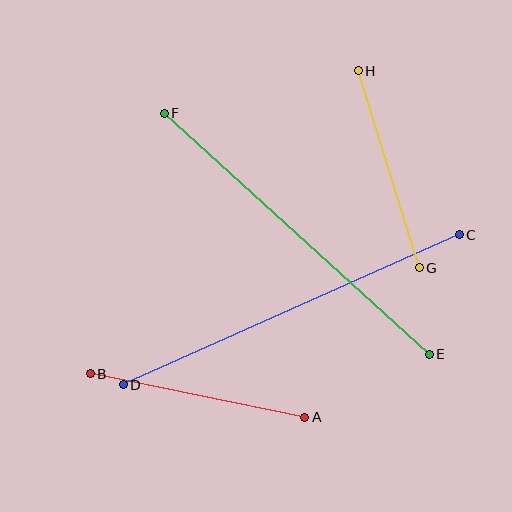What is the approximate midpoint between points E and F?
The midpoint is at approximately (297, 234) pixels.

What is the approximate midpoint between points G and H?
The midpoint is at approximately (389, 169) pixels.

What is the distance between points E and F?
The distance is approximately 359 pixels.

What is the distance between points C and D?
The distance is approximately 368 pixels.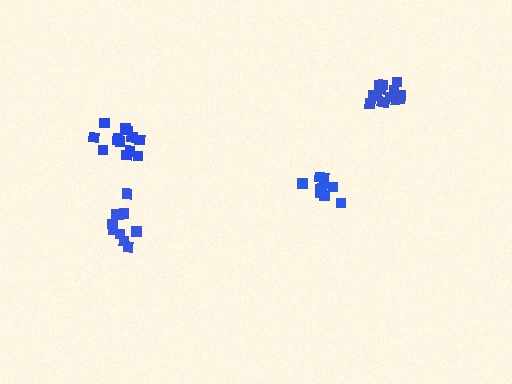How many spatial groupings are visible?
There are 4 spatial groupings.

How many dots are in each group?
Group 1: 13 dots, Group 2: 10 dots, Group 3: 16 dots, Group 4: 10 dots (49 total).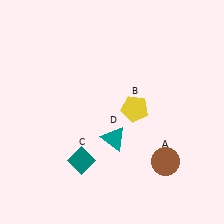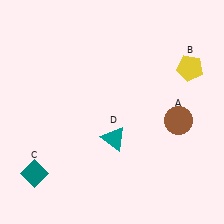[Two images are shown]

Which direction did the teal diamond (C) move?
The teal diamond (C) moved left.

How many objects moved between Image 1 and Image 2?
3 objects moved between the two images.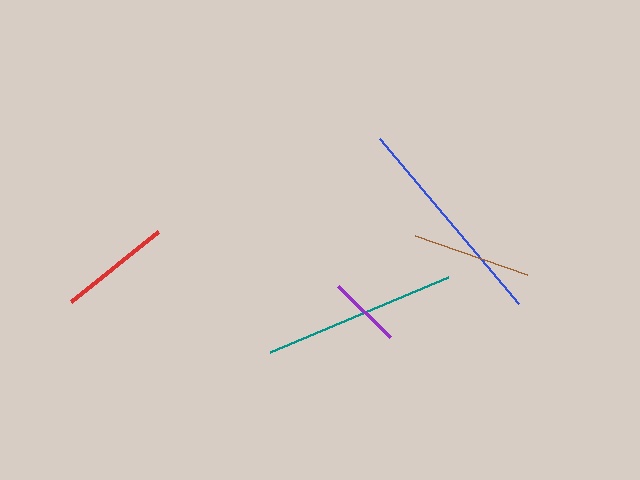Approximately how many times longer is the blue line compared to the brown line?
The blue line is approximately 1.8 times the length of the brown line.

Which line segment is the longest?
The blue line is the longest at approximately 215 pixels.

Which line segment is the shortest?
The purple line is the shortest at approximately 73 pixels.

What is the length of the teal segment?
The teal segment is approximately 193 pixels long.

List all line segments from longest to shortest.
From longest to shortest: blue, teal, brown, red, purple.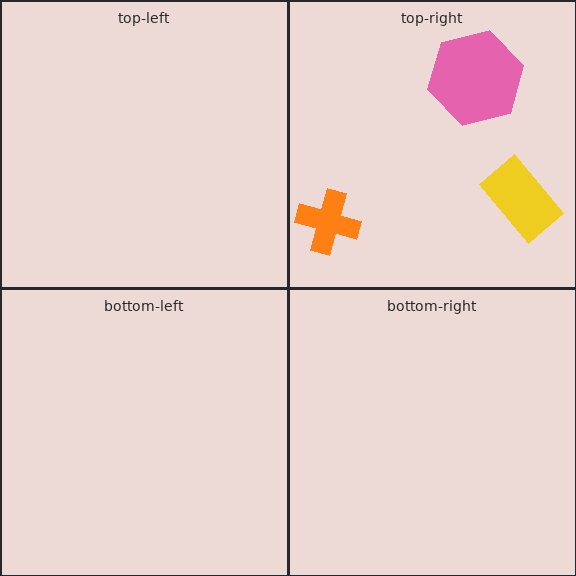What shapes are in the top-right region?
The orange cross, the yellow rectangle, the pink hexagon.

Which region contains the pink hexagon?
The top-right region.